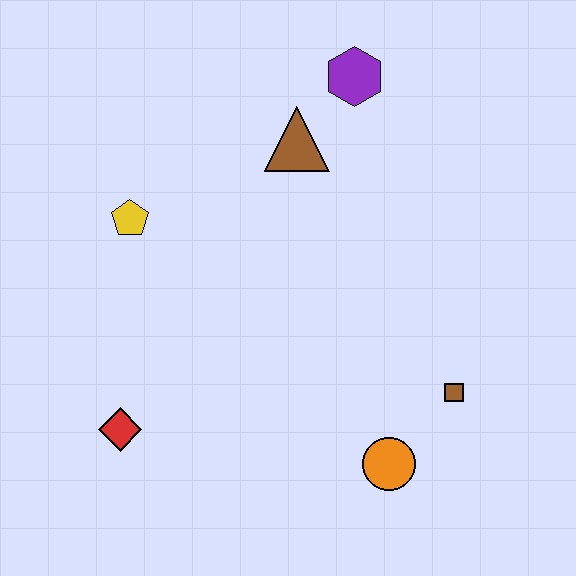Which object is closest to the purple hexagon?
The brown triangle is closest to the purple hexagon.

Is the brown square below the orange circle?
No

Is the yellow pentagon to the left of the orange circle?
Yes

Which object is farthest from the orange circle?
The purple hexagon is farthest from the orange circle.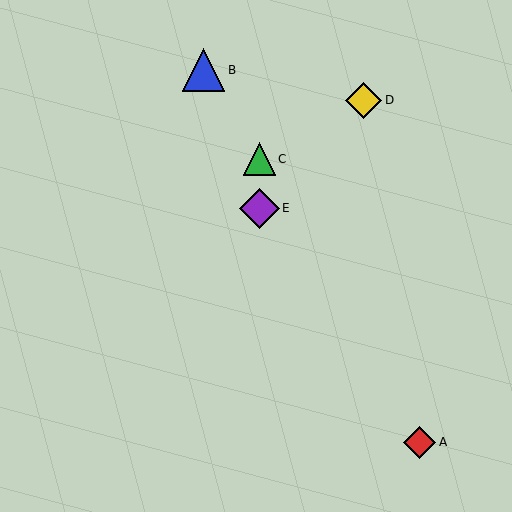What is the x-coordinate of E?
Object E is at x≈259.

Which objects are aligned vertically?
Objects C, E are aligned vertically.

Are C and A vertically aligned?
No, C is at x≈259 and A is at x≈420.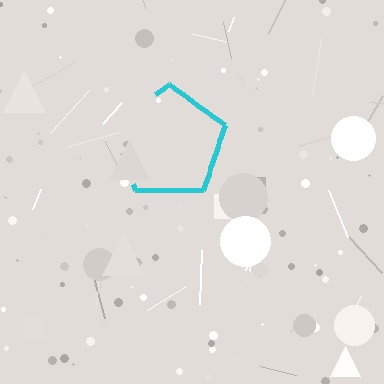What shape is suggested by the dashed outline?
The dashed outline suggests a pentagon.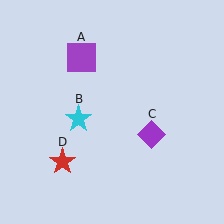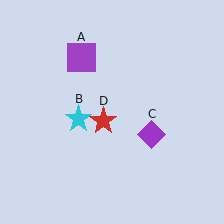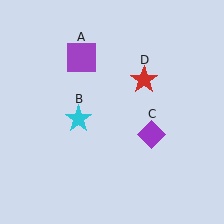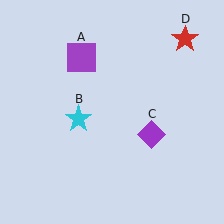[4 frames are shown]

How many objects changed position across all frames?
1 object changed position: red star (object D).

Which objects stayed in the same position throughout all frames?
Purple square (object A) and cyan star (object B) and purple diamond (object C) remained stationary.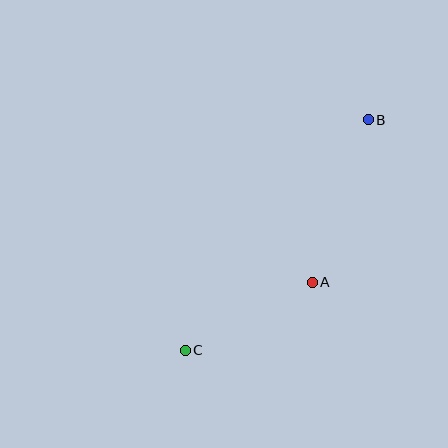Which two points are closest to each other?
Points A and C are closest to each other.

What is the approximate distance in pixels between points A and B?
The distance between A and B is approximately 172 pixels.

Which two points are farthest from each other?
Points B and C are farthest from each other.